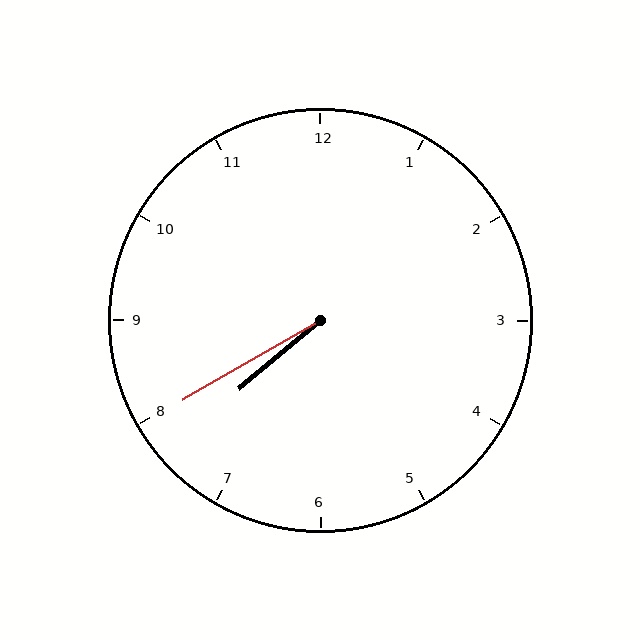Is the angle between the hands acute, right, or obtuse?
It is acute.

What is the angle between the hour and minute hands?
Approximately 10 degrees.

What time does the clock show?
7:40.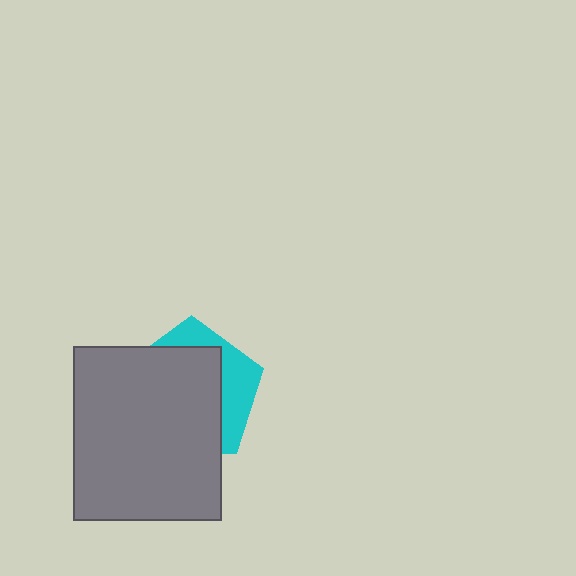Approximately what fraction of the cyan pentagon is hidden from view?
Roughly 69% of the cyan pentagon is hidden behind the gray rectangle.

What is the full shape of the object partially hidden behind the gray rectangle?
The partially hidden object is a cyan pentagon.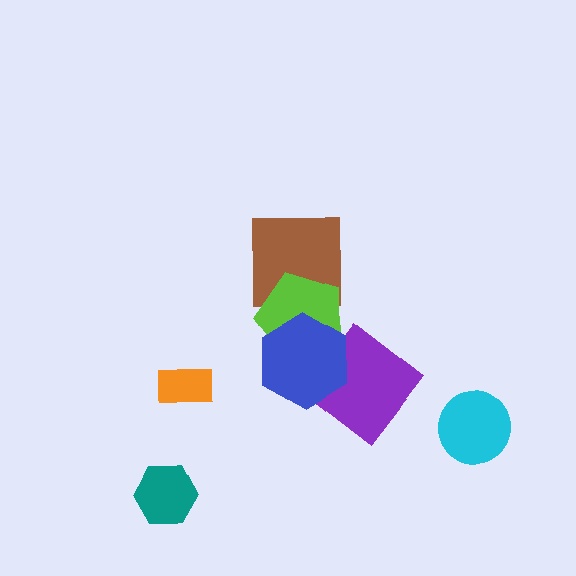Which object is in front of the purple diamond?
The blue hexagon is in front of the purple diamond.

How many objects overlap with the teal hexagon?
0 objects overlap with the teal hexagon.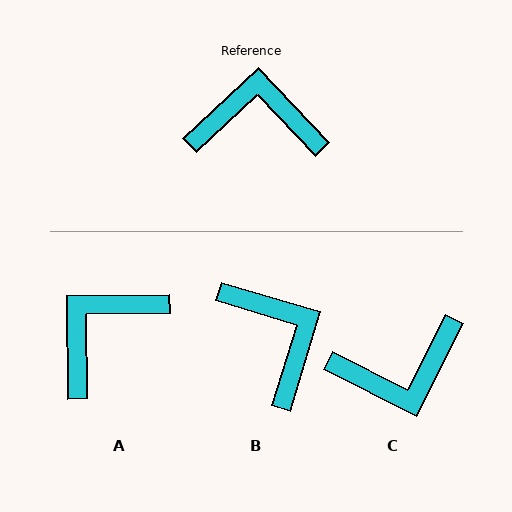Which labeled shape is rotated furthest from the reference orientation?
C, about 160 degrees away.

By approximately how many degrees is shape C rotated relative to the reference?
Approximately 160 degrees clockwise.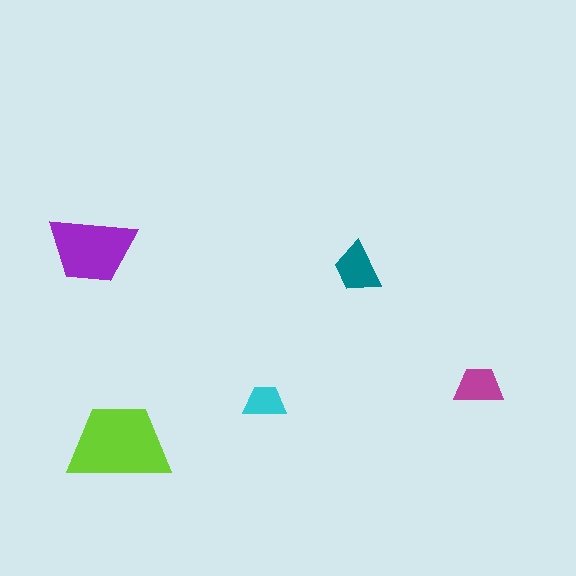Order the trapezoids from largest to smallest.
the lime one, the purple one, the teal one, the magenta one, the cyan one.